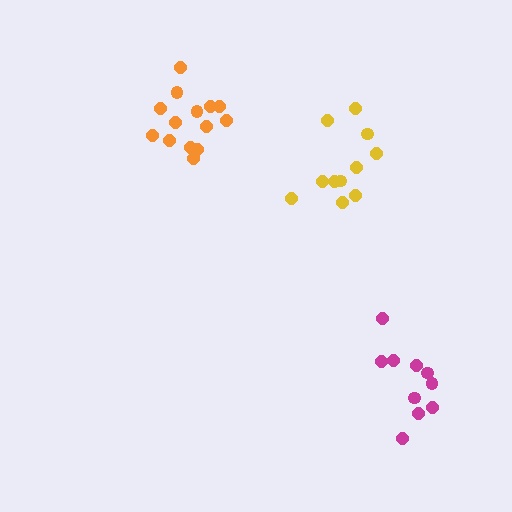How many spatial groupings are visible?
There are 3 spatial groupings.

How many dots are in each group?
Group 1: 11 dots, Group 2: 10 dots, Group 3: 14 dots (35 total).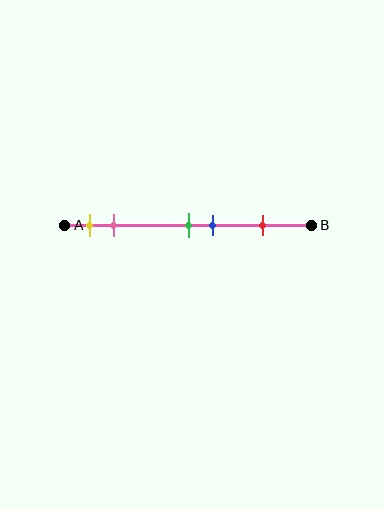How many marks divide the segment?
There are 5 marks dividing the segment.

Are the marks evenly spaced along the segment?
No, the marks are not evenly spaced.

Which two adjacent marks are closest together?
The green and blue marks are the closest adjacent pair.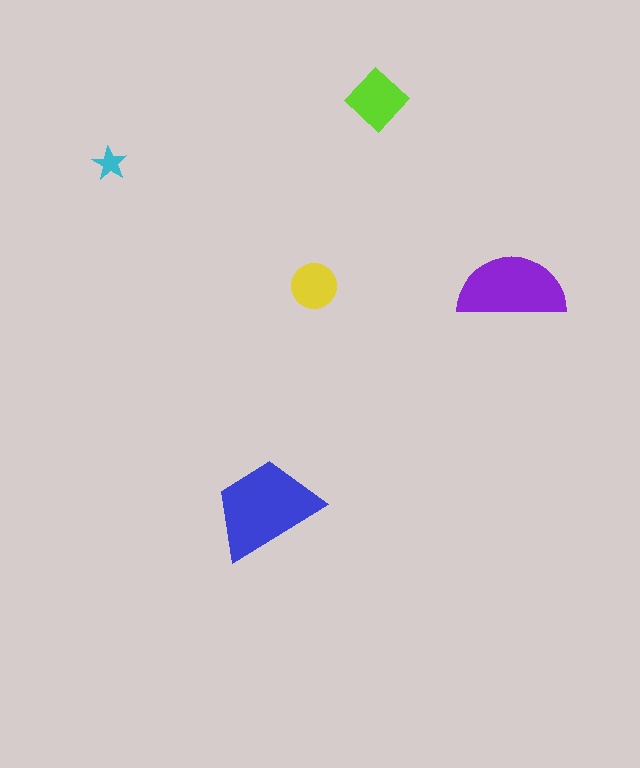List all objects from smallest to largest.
The cyan star, the yellow circle, the lime diamond, the purple semicircle, the blue trapezoid.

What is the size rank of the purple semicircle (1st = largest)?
2nd.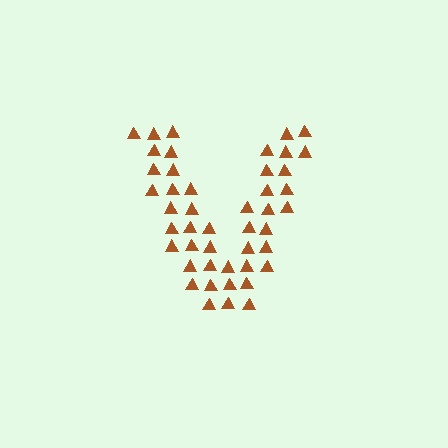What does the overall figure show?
The overall figure shows the letter V.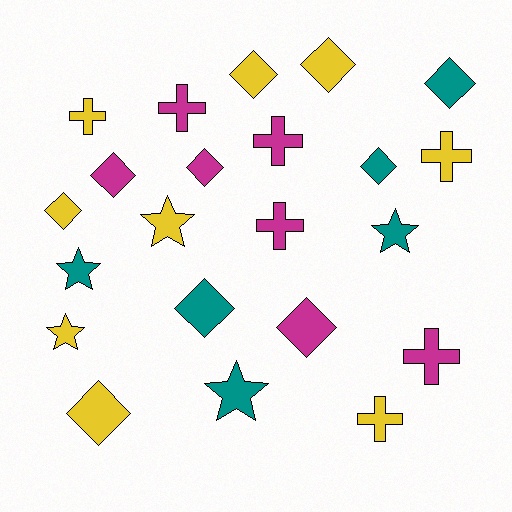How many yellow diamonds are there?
There are 4 yellow diamonds.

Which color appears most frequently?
Yellow, with 9 objects.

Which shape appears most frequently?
Diamond, with 10 objects.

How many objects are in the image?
There are 22 objects.